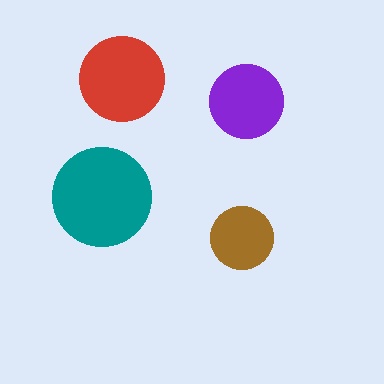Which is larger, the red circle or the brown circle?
The red one.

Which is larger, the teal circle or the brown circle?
The teal one.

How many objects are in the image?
There are 4 objects in the image.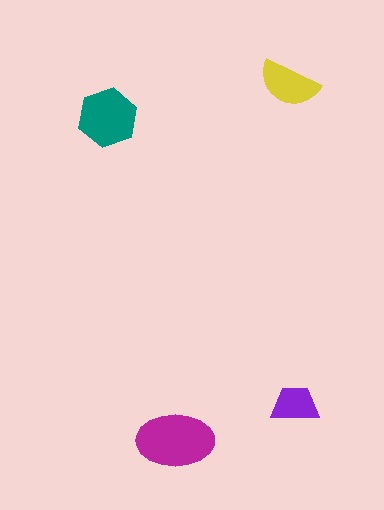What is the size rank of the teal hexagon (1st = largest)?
2nd.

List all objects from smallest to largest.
The purple trapezoid, the yellow semicircle, the teal hexagon, the magenta ellipse.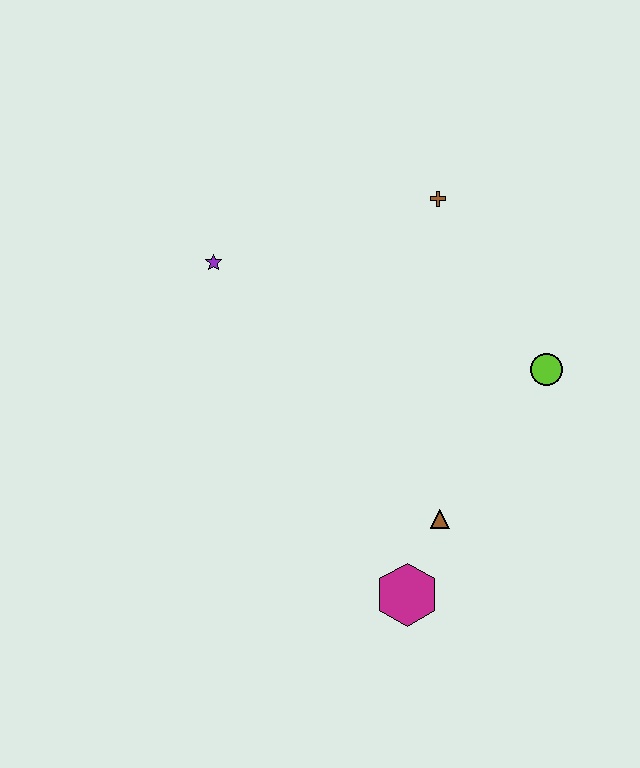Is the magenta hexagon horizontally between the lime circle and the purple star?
Yes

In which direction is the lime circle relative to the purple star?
The lime circle is to the right of the purple star.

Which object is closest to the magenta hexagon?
The brown triangle is closest to the magenta hexagon.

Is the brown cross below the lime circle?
No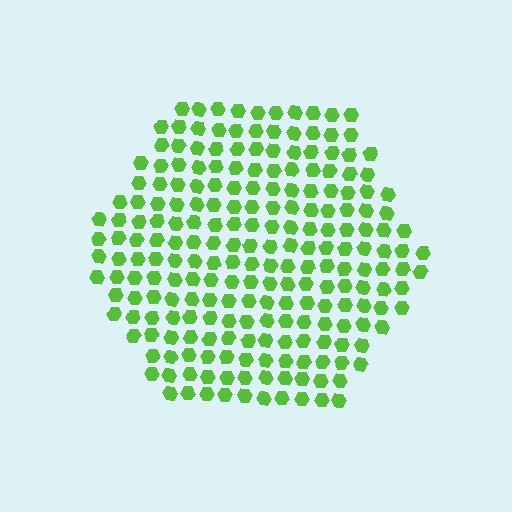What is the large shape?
The large shape is a hexagon.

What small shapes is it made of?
It is made of small hexagons.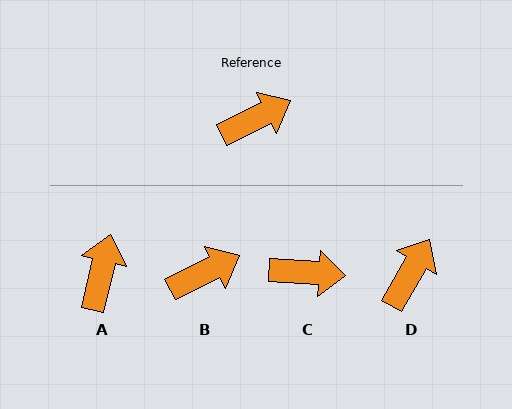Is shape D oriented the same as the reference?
No, it is off by about 34 degrees.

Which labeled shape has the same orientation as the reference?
B.